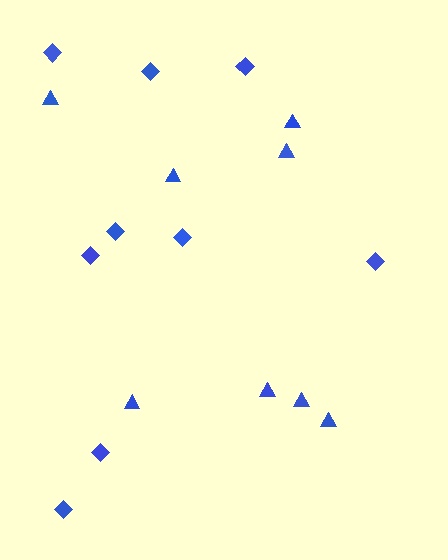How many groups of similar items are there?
There are 2 groups: one group of diamonds (9) and one group of triangles (8).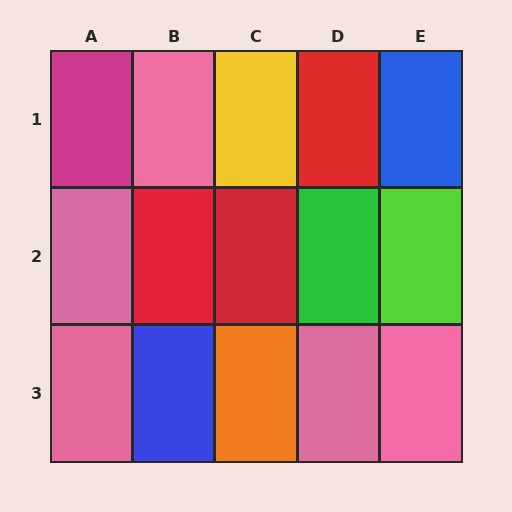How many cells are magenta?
1 cell is magenta.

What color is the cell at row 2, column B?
Red.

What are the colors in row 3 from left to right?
Pink, blue, orange, pink, pink.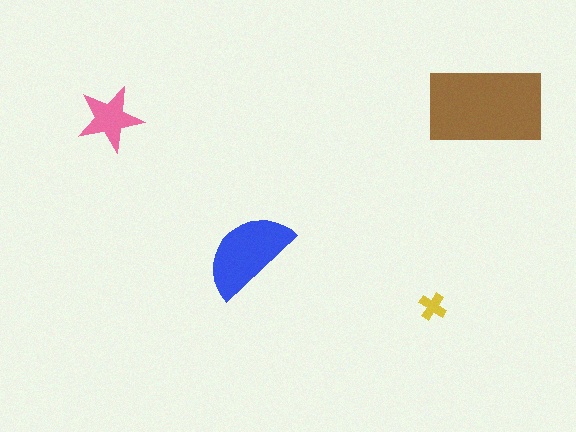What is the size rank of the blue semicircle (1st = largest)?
2nd.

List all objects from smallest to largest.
The yellow cross, the pink star, the blue semicircle, the brown rectangle.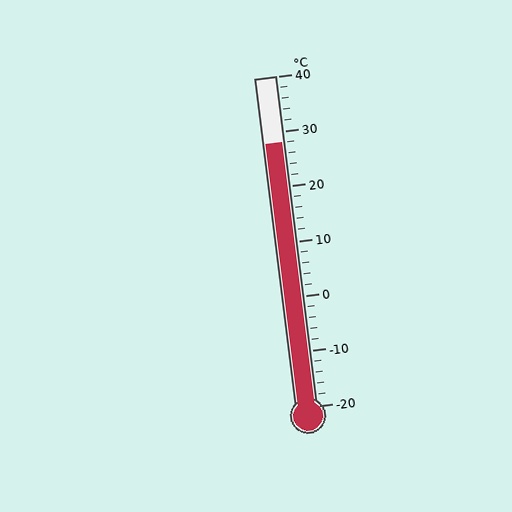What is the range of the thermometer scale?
The thermometer scale ranges from -20°C to 40°C.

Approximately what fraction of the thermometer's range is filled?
The thermometer is filled to approximately 80% of its range.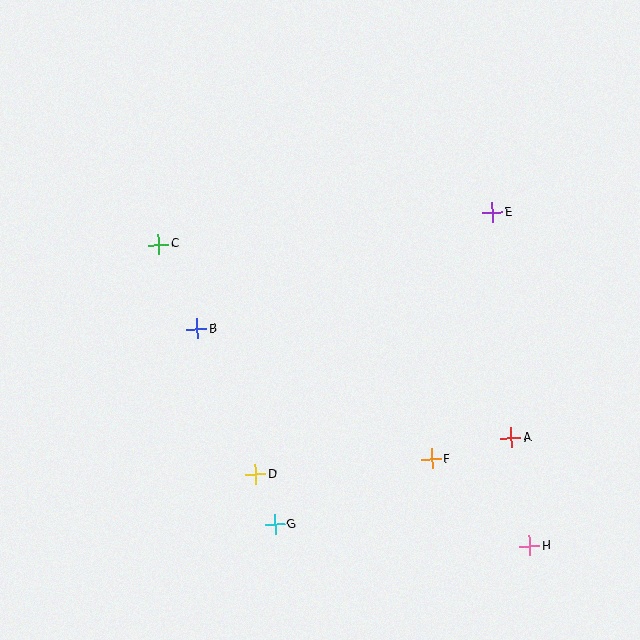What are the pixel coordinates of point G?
Point G is at (275, 524).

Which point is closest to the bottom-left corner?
Point G is closest to the bottom-left corner.